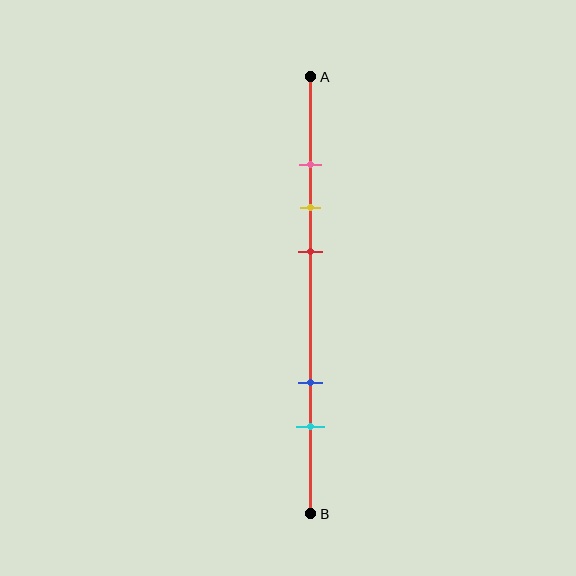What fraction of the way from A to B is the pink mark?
The pink mark is approximately 20% (0.2) of the way from A to B.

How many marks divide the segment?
There are 5 marks dividing the segment.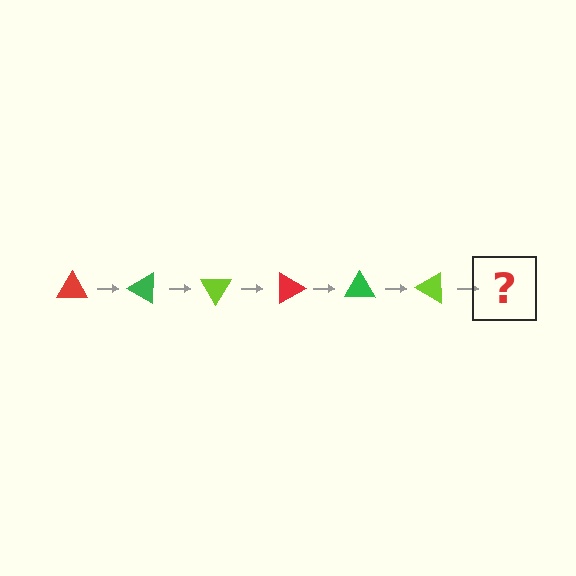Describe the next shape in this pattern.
It should be a red triangle, rotated 180 degrees from the start.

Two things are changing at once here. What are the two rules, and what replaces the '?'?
The two rules are that it rotates 30 degrees each step and the color cycles through red, green, and lime. The '?' should be a red triangle, rotated 180 degrees from the start.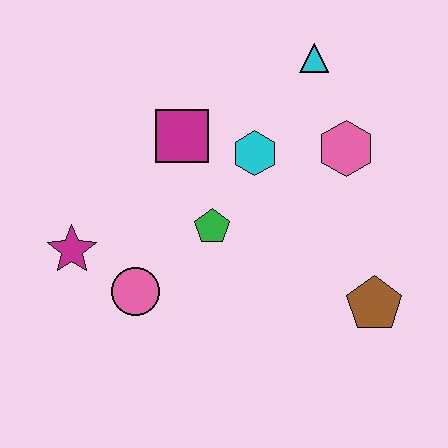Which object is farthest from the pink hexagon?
The magenta star is farthest from the pink hexagon.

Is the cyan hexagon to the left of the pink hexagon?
Yes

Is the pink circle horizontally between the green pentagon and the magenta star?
Yes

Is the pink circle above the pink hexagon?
No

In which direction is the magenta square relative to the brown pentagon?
The magenta square is to the left of the brown pentagon.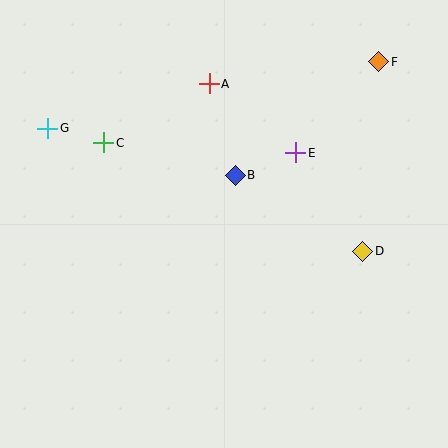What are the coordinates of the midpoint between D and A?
The midpoint between D and A is at (286, 168).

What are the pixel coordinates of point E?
Point E is at (296, 153).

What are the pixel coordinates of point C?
Point C is at (104, 143).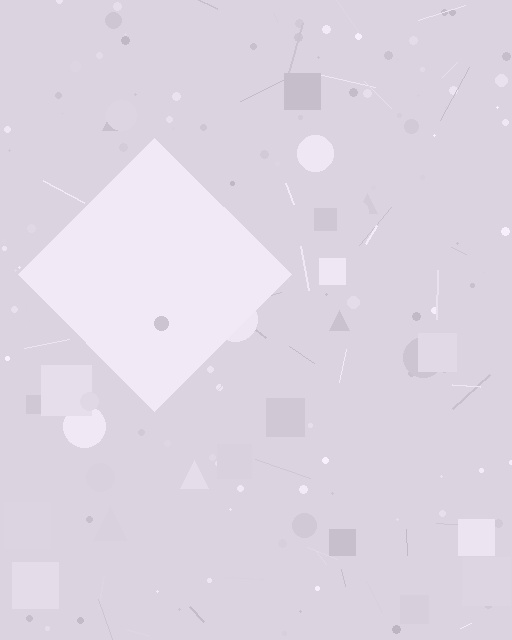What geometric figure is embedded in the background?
A diamond is embedded in the background.